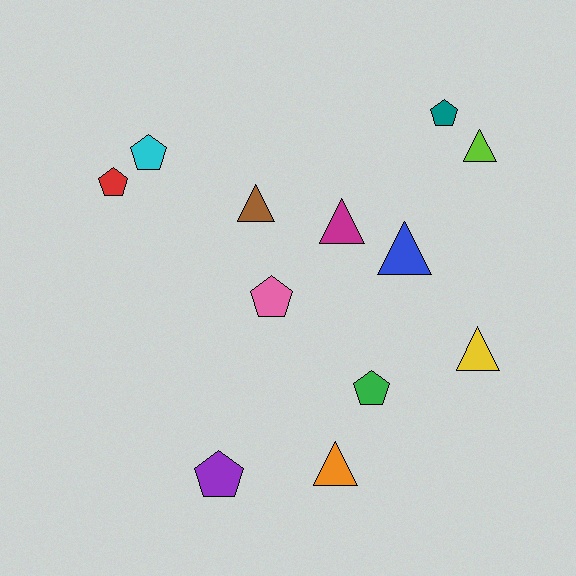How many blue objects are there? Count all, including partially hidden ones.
There is 1 blue object.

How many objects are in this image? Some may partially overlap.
There are 12 objects.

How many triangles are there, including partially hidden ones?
There are 6 triangles.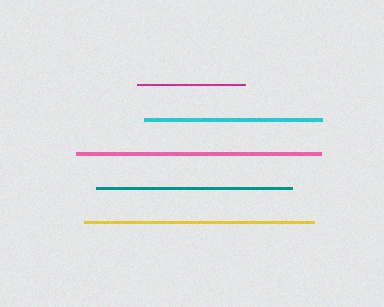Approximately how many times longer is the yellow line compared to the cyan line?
The yellow line is approximately 1.3 times the length of the cyan line.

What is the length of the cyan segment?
The cyan segment is approximately 178 pixels long.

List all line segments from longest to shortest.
From longest to shortest: pink, yellow, teal, cyan, magenta.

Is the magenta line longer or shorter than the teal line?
The teal line is longer than the magenta line.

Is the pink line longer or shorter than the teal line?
The pink line is longer than the teal line.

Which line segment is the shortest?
The magenta line is the shortest at approximately 108 pixels.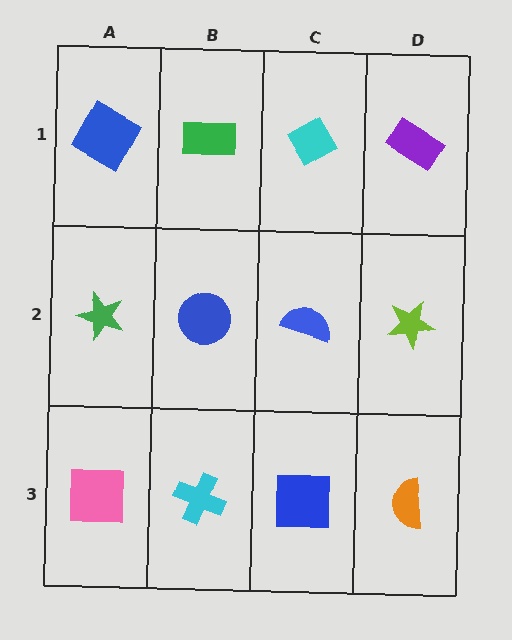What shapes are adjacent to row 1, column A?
A green star (row 2, column A), a green rectangle (row 1, column B).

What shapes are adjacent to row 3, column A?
A green star (row 2, column A), a cyan cross (row 3, column B).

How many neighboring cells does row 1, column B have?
3.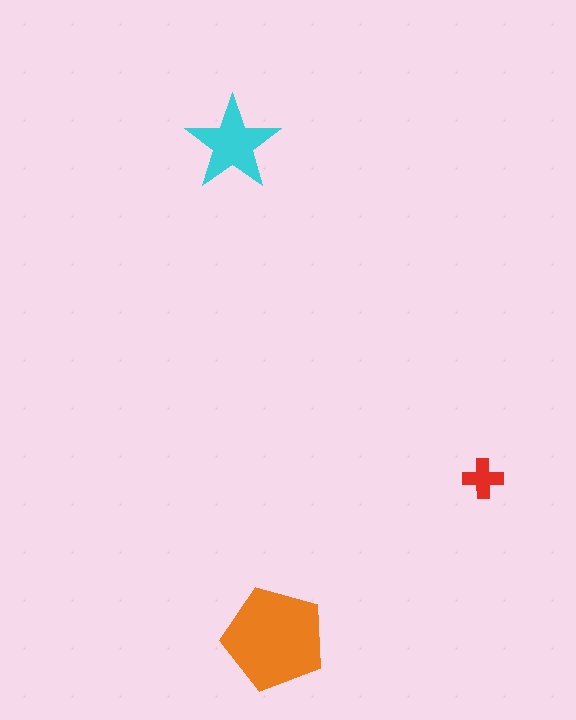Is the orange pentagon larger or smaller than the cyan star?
Larger.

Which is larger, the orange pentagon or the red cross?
The orange pentagon.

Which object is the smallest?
The red cross.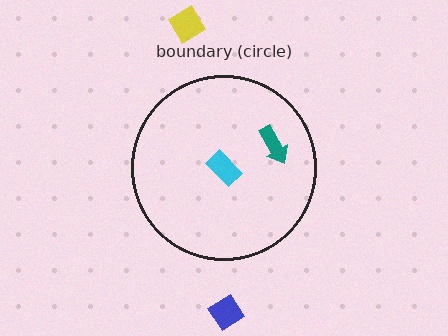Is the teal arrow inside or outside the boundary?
Inside.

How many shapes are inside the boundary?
2 inside, 2 outside.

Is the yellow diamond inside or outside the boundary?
Outside.